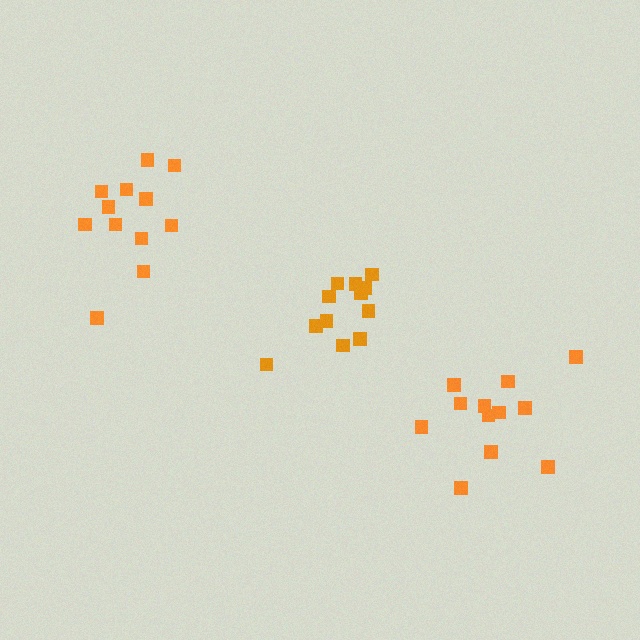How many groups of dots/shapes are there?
There are 3 groups.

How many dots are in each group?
Group 1: 12 dots, Group 2: 12 dots, Group 3: 12 dots (36 total).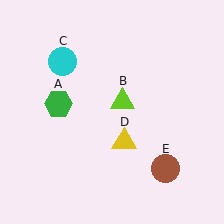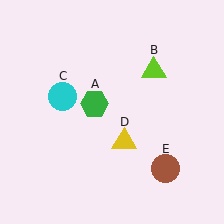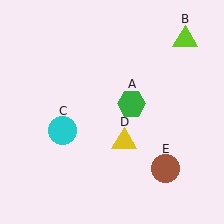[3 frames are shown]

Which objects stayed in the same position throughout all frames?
Yellow triangle (object D) and brown circle (object E) remained stationary.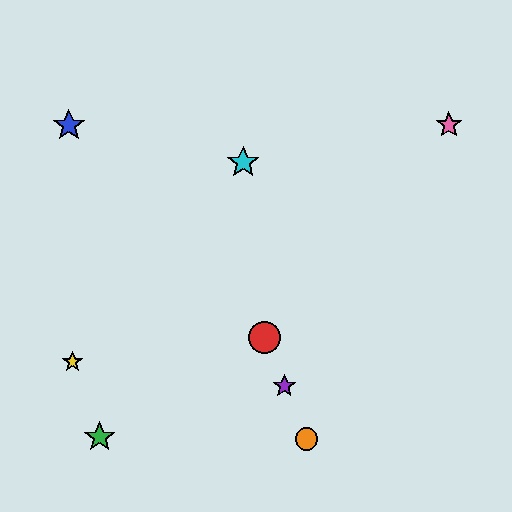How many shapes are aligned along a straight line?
3 shapes (the red circle, the purple star, the orange circle) are aligned along a straight line.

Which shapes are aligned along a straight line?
The red circle, the purple star, the orange circle are aligned along a straight line.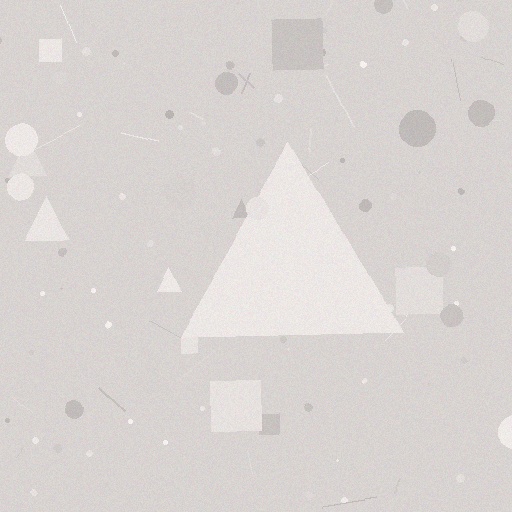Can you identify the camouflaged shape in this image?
The camouflaged shape is a triangle.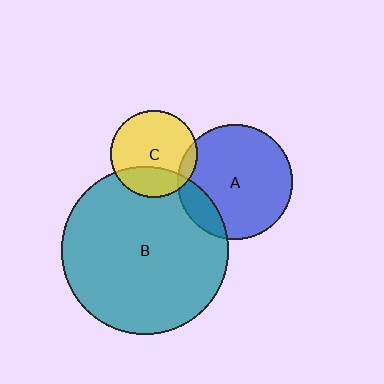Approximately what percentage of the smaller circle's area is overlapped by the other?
Approximately 25%.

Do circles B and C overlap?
Yes.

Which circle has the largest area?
Circle B (teal).